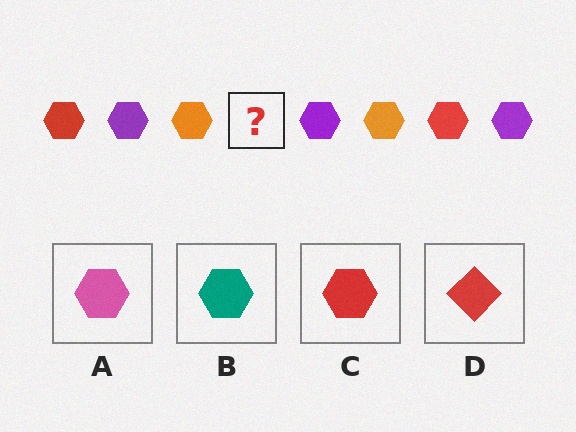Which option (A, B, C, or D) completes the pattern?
C.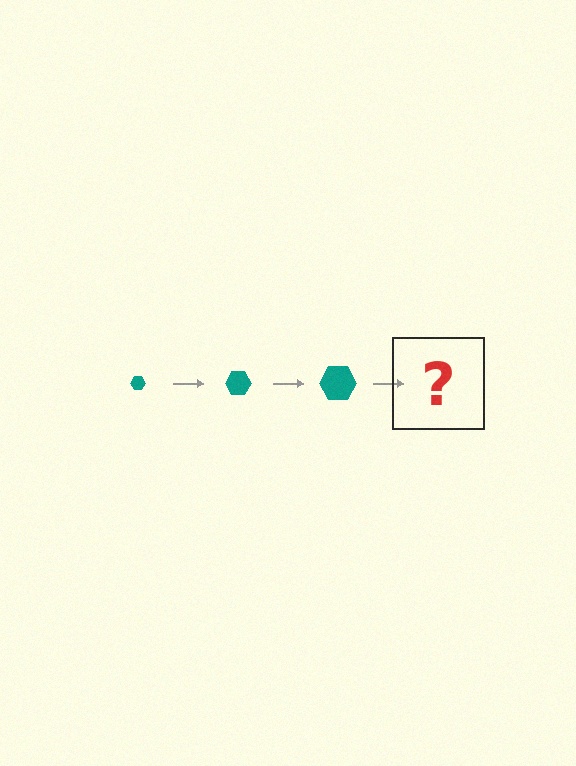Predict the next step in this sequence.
The next step is a teal hexagon, larger than the previous one.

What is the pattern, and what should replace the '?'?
The pattern is that the hexagon gets progressively larger each step. The '?' should be a teal hexagon, larger than the previous one.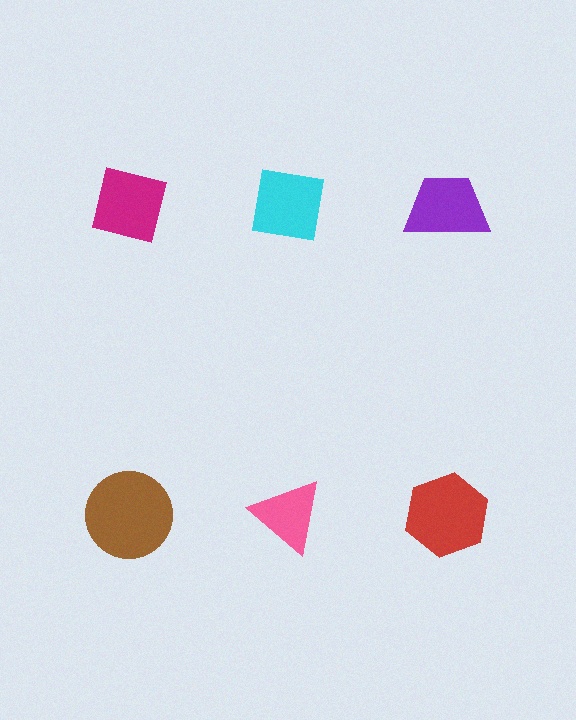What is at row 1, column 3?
A purple trapezoid.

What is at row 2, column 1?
A brown circle.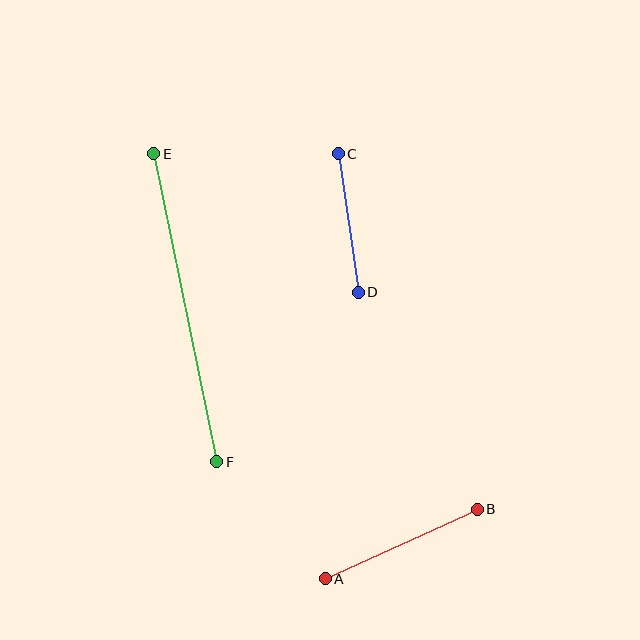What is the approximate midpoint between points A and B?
The midpoint is at approximately (401, 544) pixels.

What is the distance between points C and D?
The distance is approximately 140 pixels.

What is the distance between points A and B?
The distance is approximately 167 pixels.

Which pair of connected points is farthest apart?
Points E and F are farthest apart.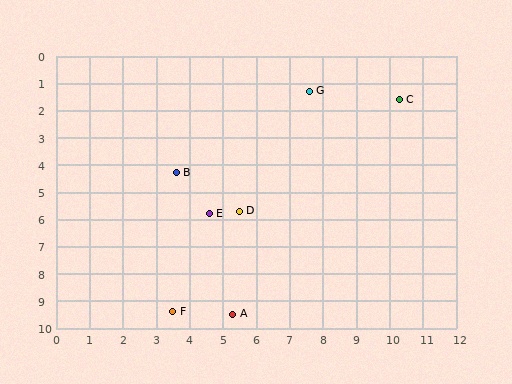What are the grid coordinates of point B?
Point B is at approximately (3.6, 4.3).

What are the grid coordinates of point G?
Point G is at approximately (7.6, 1.3).